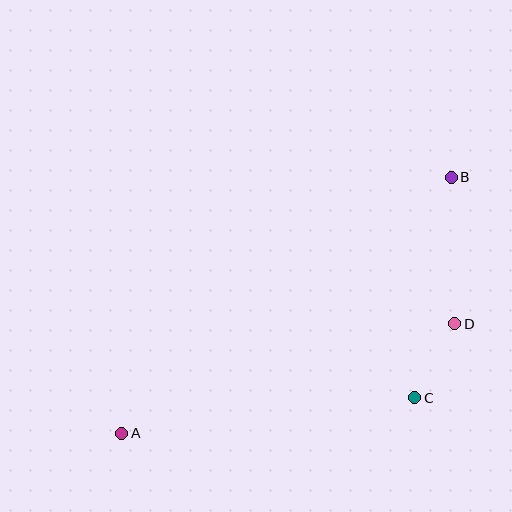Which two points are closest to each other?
Points C and D are closest to each other.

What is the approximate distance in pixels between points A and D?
The distance between A and D is approximately 351 pixels.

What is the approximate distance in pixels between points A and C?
The distance between A and C is approximately 295 pixels.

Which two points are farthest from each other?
Points A and B are farthest from each other.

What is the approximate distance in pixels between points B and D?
The distance between B and D is approximately 146 pixels.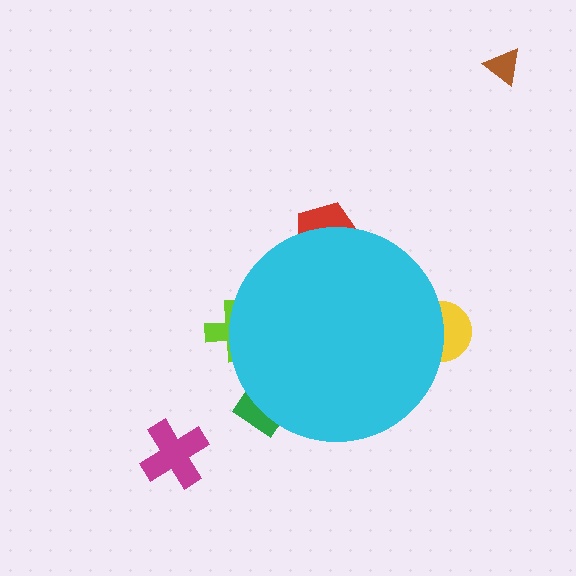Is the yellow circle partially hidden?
Yes, the yellow circle is partially hidden behind the cyan circle.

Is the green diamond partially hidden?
Yes, the green diamond is partially hidden behind the cyan circle.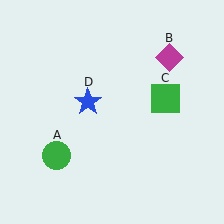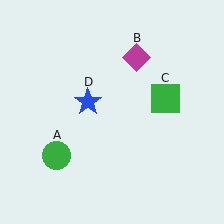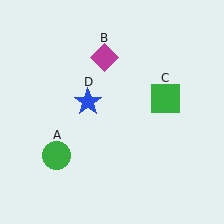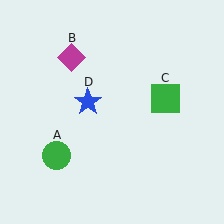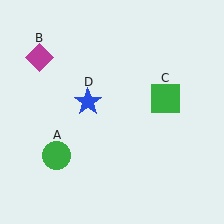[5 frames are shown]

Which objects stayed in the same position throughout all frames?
Green circle (object A) and green square (object C) and blue star (object D) remained stationary.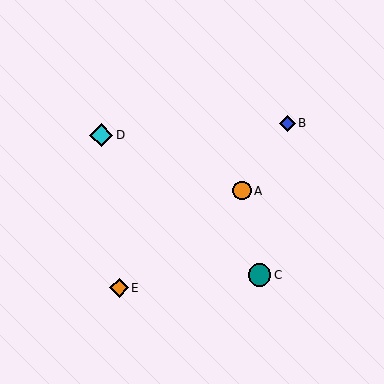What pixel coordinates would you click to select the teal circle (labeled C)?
Click at (260, 275) to select the teal circle C.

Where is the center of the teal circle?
The center of the teal circle is at (260, 275).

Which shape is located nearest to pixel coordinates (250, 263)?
The teal circle (labeled C) at (260, 275) is nearest to that location.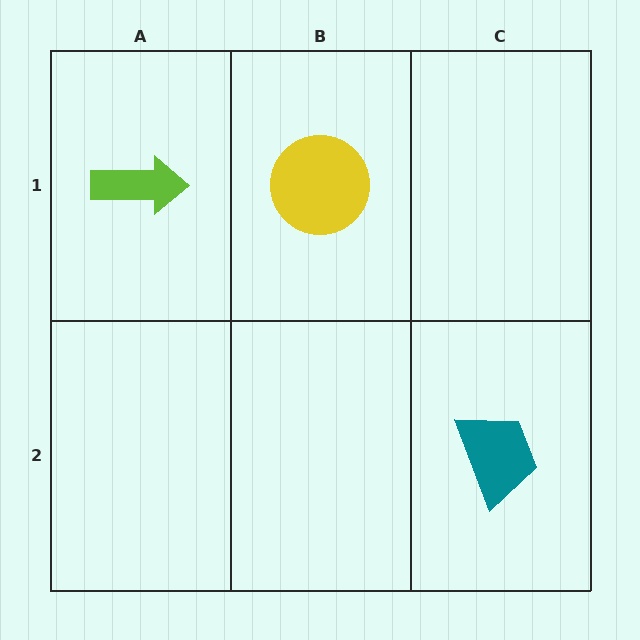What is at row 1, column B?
A yellow circle.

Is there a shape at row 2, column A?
No, that cell is empty.